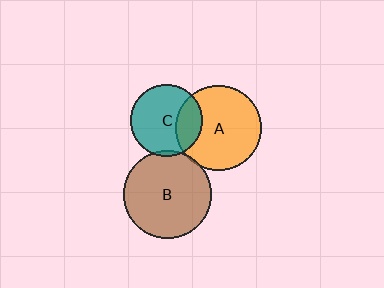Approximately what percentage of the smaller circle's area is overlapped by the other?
Approximately 5%.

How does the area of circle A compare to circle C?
Approximately 1.4 times.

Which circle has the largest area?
Circle B (brown).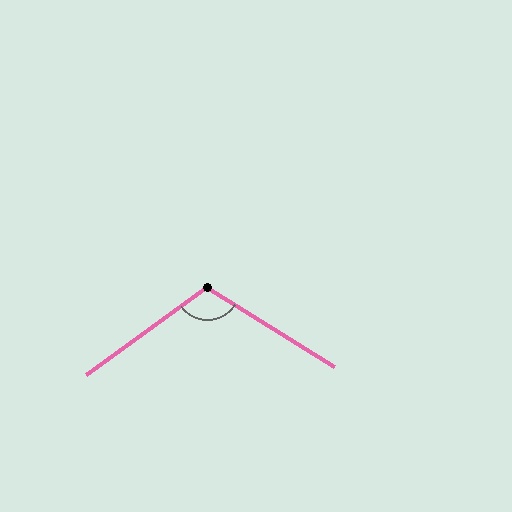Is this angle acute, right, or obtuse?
It is obtuse.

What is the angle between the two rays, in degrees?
Approximately 112 degrees.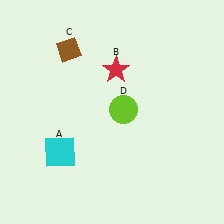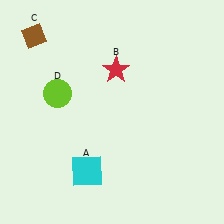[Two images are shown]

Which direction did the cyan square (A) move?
The cyan square (A) moved right.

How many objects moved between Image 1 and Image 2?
3 objects moved between the two images.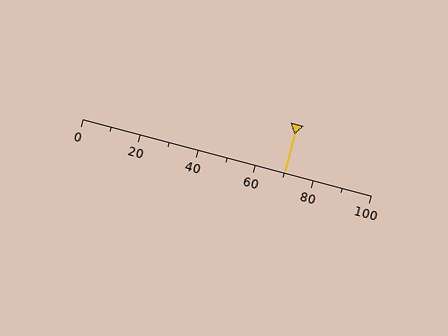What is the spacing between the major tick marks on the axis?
The major ticks are spaced 20 apart.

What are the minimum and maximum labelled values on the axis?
The axis runs from 0 to 100.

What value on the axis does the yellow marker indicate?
The marker indicates approximately 70.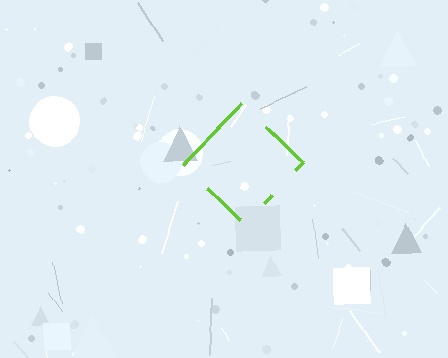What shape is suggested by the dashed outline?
The dashed outline suggests a diamond.